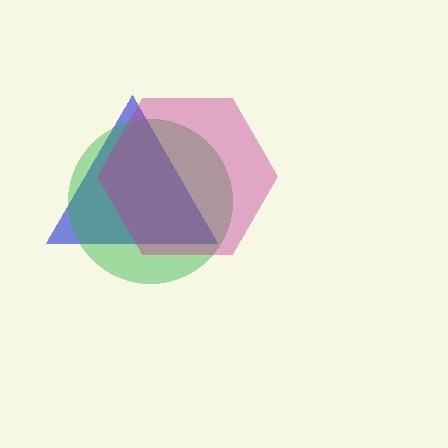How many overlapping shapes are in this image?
There are 3 overlapping shapes in the image.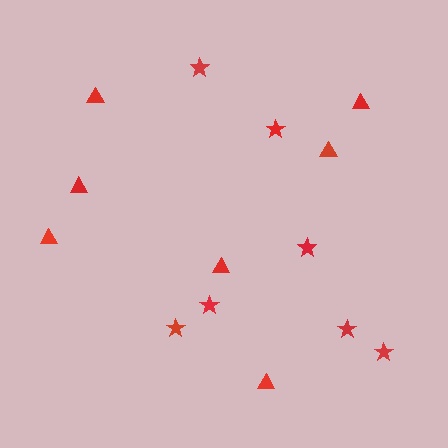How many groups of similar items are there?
There are 2 groups: one group of stars (7) and one group of triangles (7).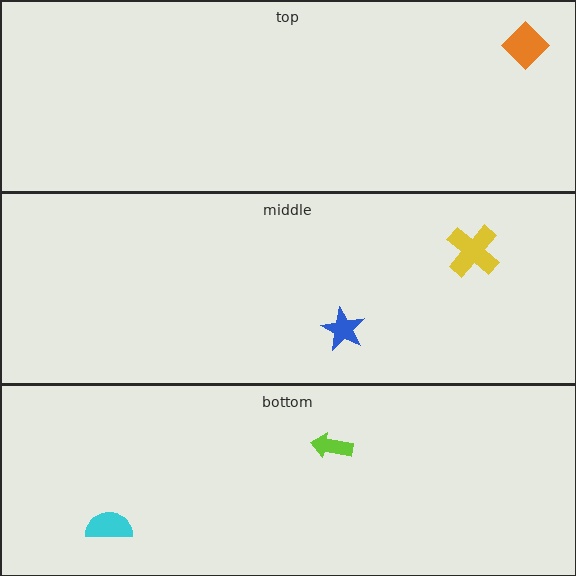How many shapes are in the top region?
1.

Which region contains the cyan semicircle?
The bottom region.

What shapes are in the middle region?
The yellow cross, the blue star.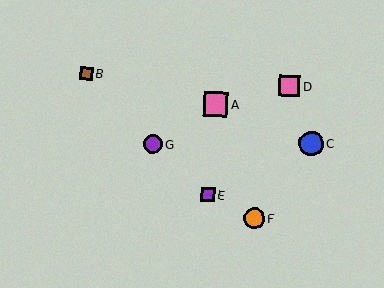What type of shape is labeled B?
Shape B is a brown square.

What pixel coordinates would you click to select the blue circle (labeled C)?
Click at (311, 143) to select the blue circle C.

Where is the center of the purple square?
The center of the purple square is at (208, 194).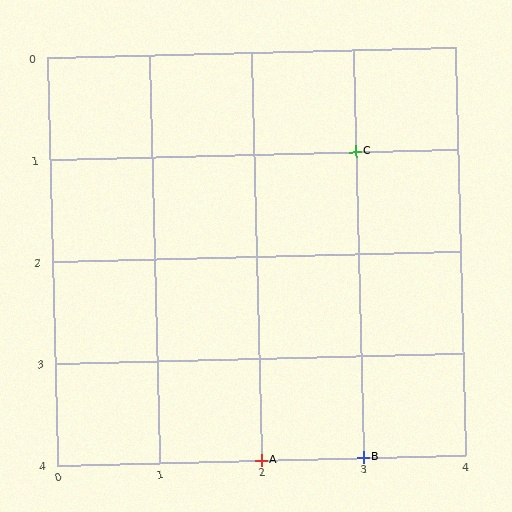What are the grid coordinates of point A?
Point A is at grid coordinates (2, 4).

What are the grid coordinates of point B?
Point B is at grid coordinates (3, 4).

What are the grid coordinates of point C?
Point C is at grid coordinates (3, 1).